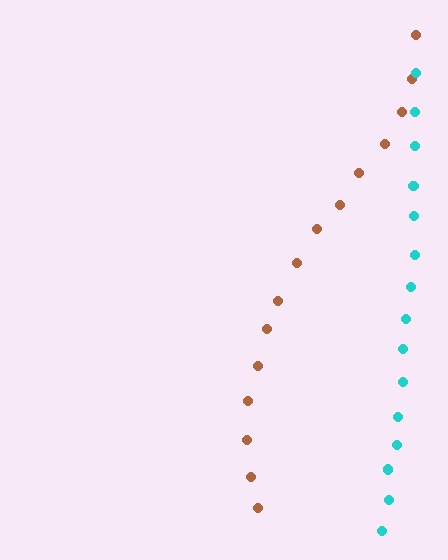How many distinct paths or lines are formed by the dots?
There are 2 distinct paths.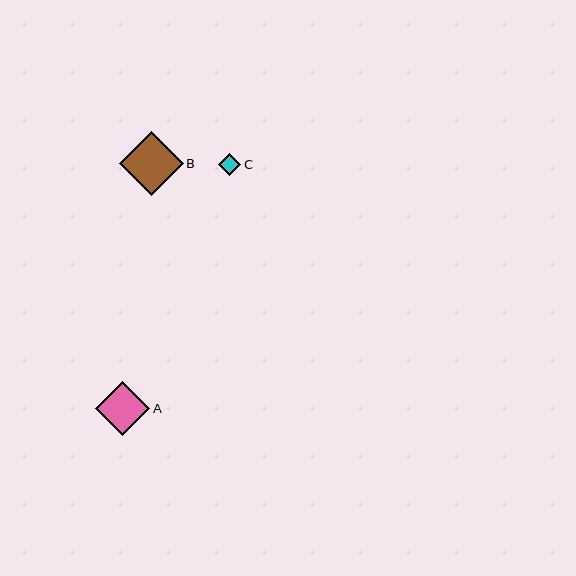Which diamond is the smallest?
Diamond C is the smallest with a size of approximately 22 pixels.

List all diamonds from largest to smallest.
From largest to smallest: B, A, C.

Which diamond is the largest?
Diamond B is the largest with a size of approximately 64 pixels.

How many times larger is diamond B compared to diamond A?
Diamond B is approximately 1.2 times the size of diamond A.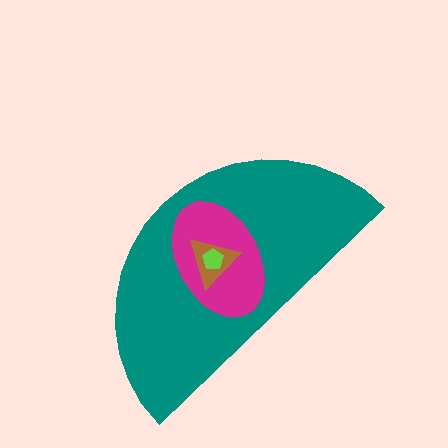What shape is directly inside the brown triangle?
The lime pentagon.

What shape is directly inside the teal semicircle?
The magenta ellipse.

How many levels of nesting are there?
4.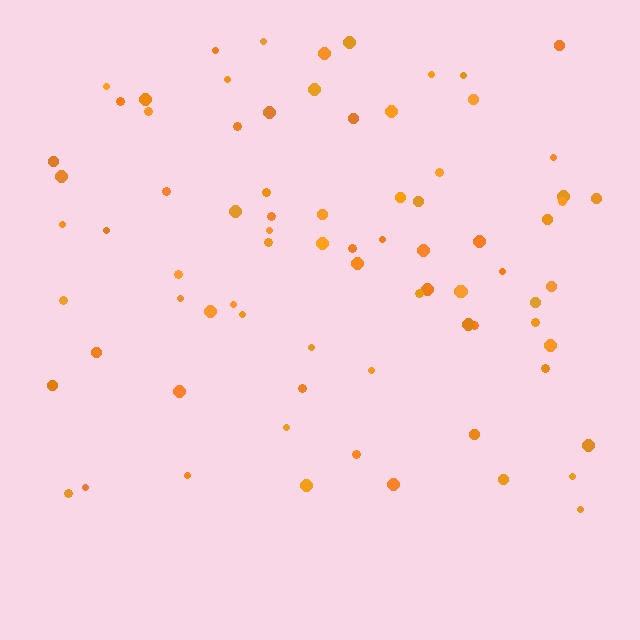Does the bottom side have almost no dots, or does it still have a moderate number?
Still a moderate number, just noticeably fewer than the top.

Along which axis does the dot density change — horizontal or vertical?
Vertical.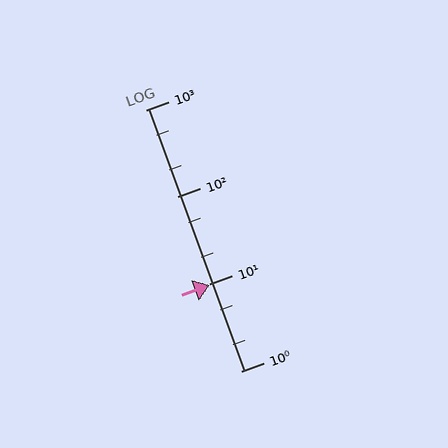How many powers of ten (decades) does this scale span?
The scale spans 3 decades, from 1 to 1000.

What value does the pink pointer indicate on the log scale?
The pointer indicates approximately 9.8.